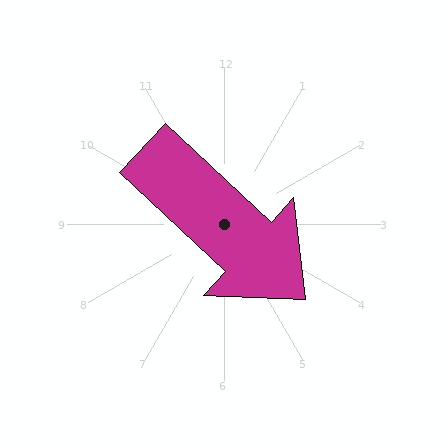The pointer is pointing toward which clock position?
Roughly 4 o'clock.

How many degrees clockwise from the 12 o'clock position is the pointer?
Approximately 133 degrees.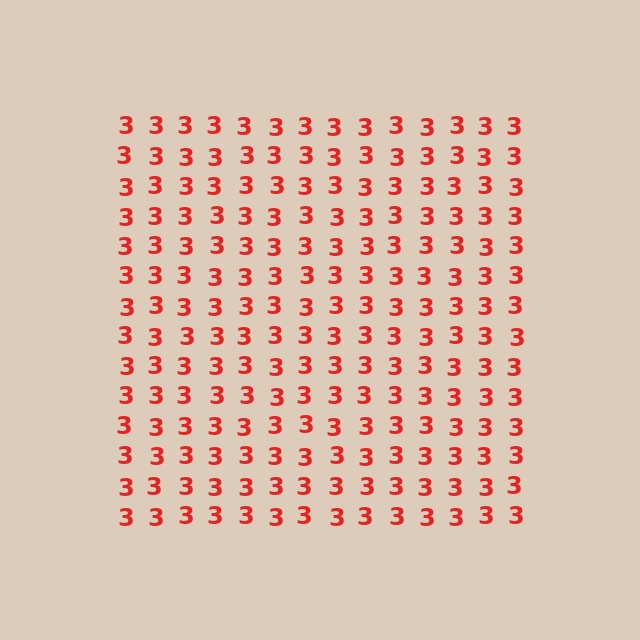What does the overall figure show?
The overall figure shows a square.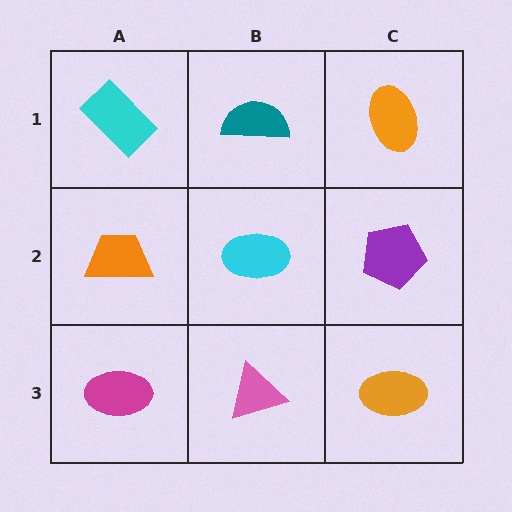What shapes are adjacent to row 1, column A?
An orange trapezoid (row 2, column A), a teal semicircle (row 1, column B).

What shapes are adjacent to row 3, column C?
A purple pentagon (row 2, column C), a pink triangle (row 3, column B).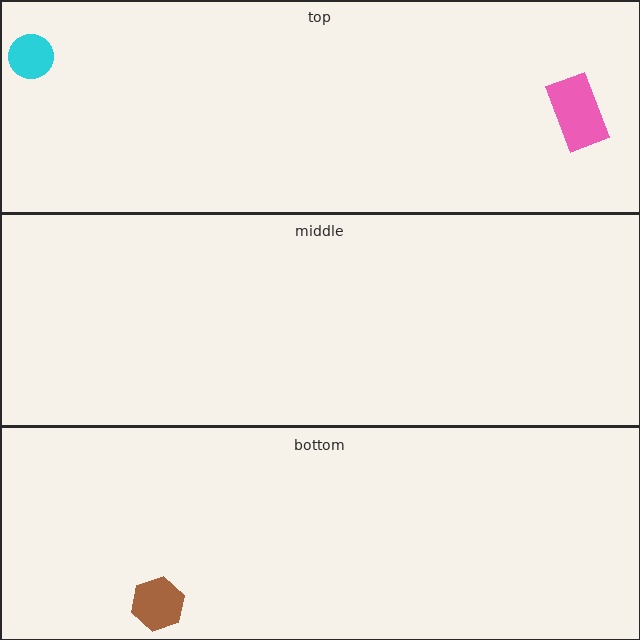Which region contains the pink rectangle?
The top region.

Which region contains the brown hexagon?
The bottom region.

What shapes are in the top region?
The cyan circle, the pink rectangle.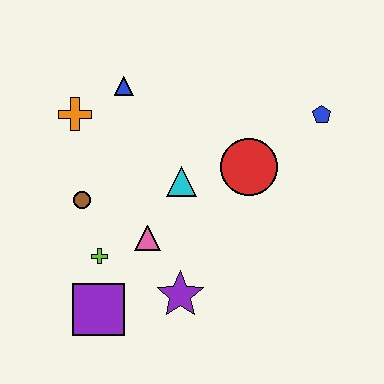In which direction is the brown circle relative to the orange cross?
The brown circle is below the orange cross.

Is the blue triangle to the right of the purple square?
Yes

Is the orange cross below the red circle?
No